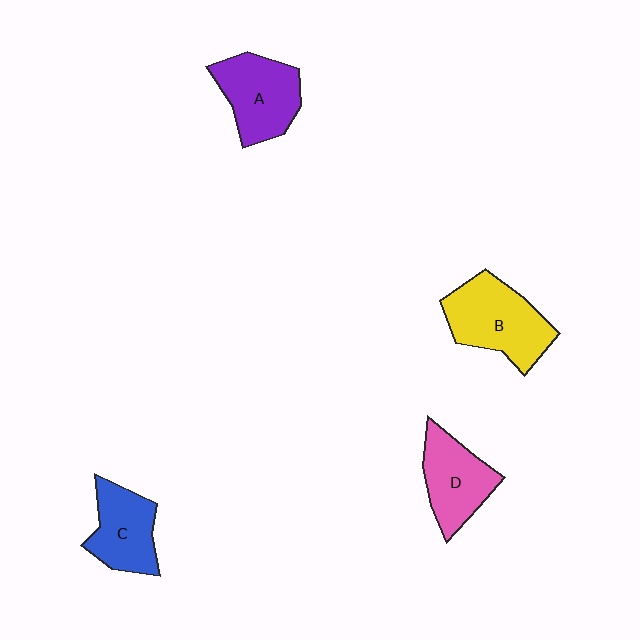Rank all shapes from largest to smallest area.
From largest to smallest: B (yellow), A (purple), D (pink), C (blue).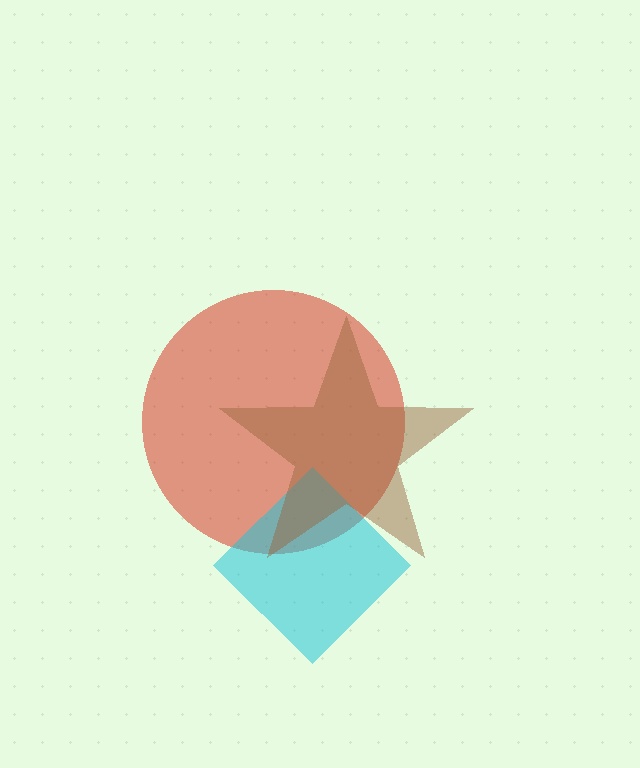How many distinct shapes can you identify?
There are 3 distinct shapes: a red circle, a cyan diamond, a brown star.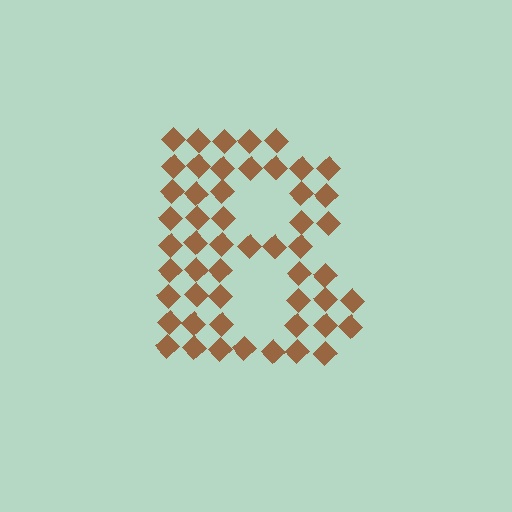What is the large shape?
The large shape is the letter B.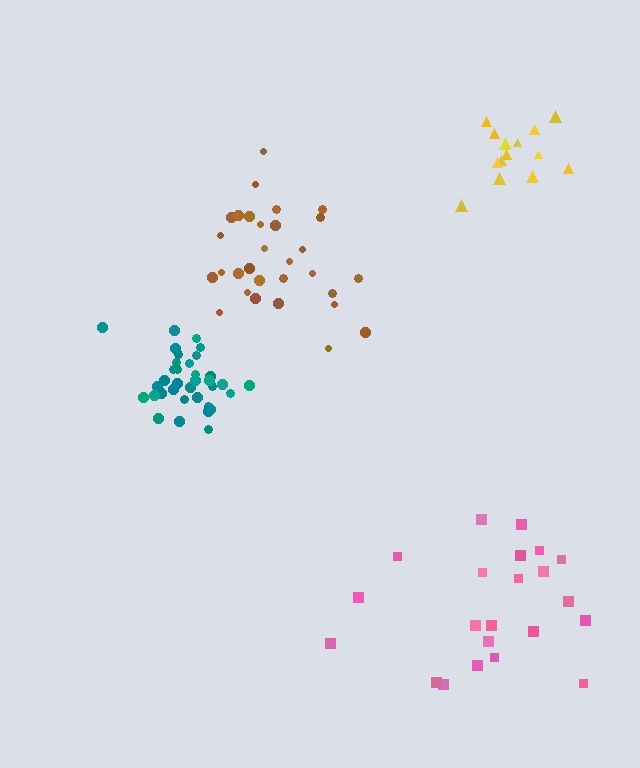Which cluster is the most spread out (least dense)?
Pink.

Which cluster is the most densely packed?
Teal.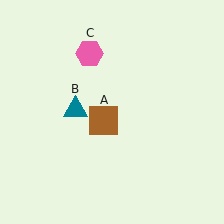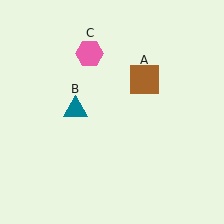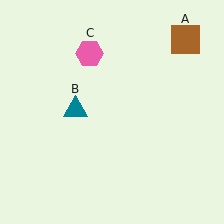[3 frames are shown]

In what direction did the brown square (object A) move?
The brown square (object A) moved up and to the right.